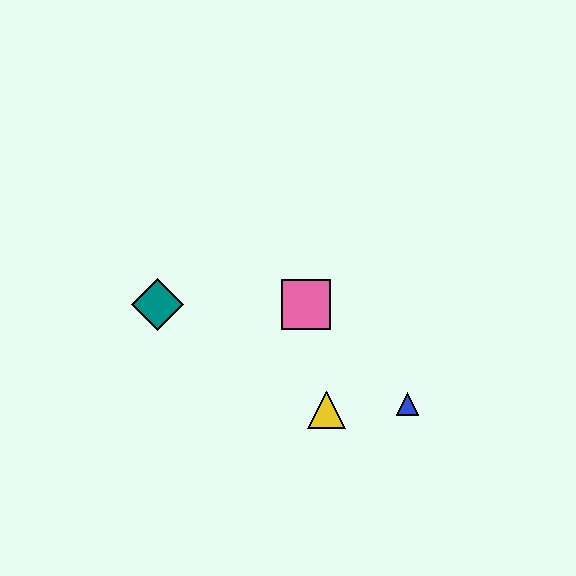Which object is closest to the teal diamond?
The pink square is closest to the teal diamond.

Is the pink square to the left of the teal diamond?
No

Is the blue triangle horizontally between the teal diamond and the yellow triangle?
No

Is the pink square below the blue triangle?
No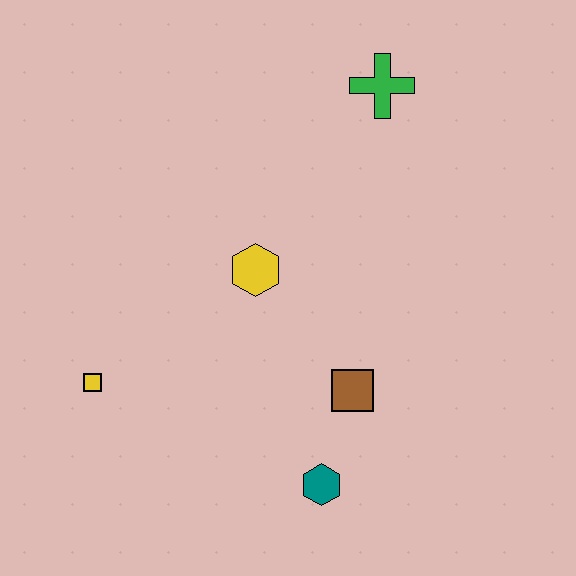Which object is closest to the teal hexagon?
The brown square is closest to the teal hexagon.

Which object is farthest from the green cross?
The yellow square is farthest from the green cross.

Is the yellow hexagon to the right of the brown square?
No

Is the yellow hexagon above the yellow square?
Yes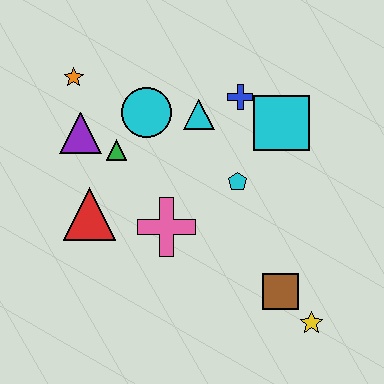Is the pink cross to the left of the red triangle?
No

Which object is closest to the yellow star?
The brown square is closest to the yellow star.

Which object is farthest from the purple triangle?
The yellow star is farthest from the purple triangle.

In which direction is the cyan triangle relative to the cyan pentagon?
The cyan triangle is above the cyan pentagon.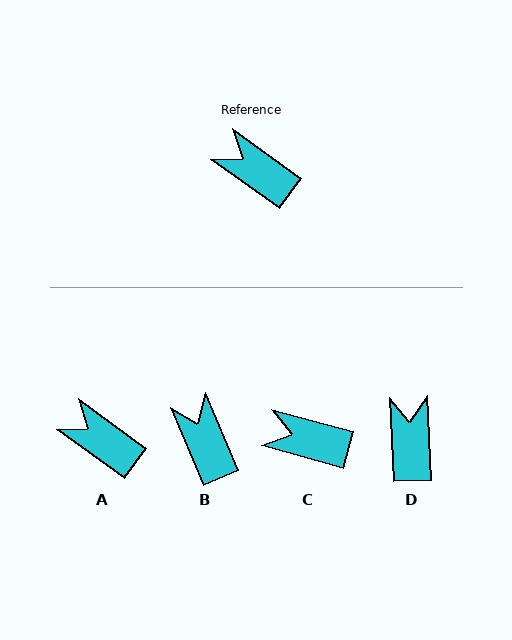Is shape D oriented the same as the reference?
No, it is off by about 52 degrees.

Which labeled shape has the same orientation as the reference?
A.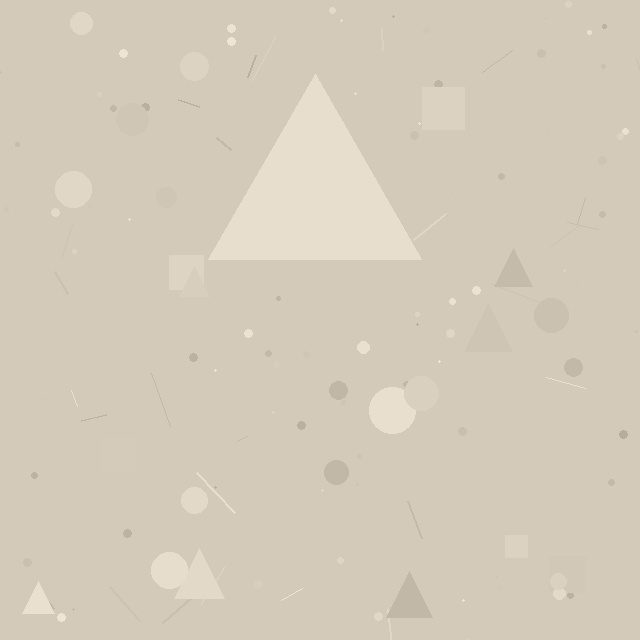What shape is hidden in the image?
A triangle is hidden in the image.